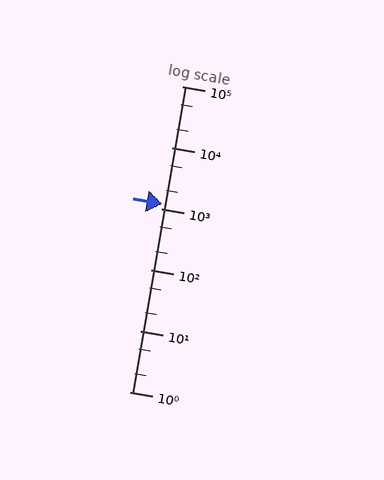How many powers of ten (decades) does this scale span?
The scale spans 5 decades, from 1 to 100000.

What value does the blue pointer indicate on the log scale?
The pointer indicates approximately 1200.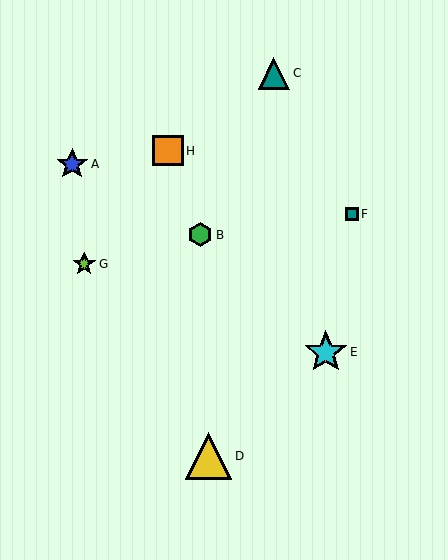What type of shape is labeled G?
Shape G is a lime star.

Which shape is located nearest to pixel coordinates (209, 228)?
The green hexagon (labeled B) at (200, 235) is nearest to that location.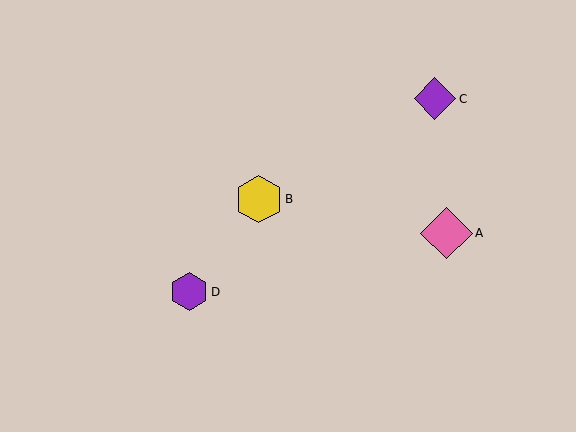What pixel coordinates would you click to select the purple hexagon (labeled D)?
Click at (189, 292) to select the purple hexagon D.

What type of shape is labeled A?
Shape A is a pink diamond.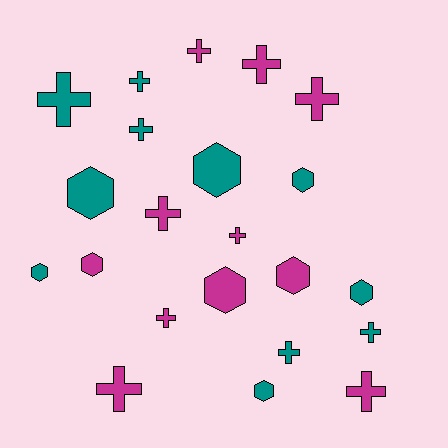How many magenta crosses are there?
There are 8 magenta crosses.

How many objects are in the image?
There are 22 objects.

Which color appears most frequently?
Magenta, with 11 objects.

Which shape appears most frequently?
Cross, with 13 objects.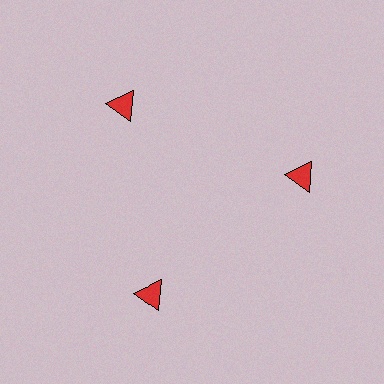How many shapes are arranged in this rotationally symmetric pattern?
There are 3 shapes, arranged in 3 groups of 1.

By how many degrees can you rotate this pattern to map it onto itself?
The pattern maps onto itself every 120 degrees of rotation.